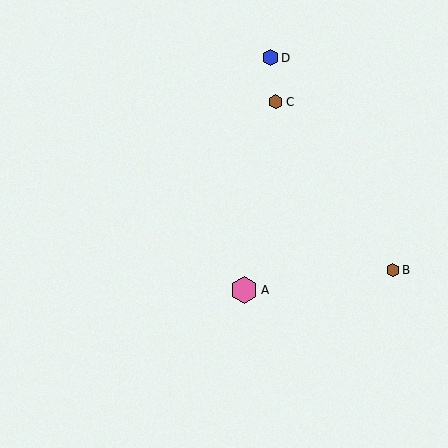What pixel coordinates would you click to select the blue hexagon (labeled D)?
Click at (270, 58) to select the blue hexagon D.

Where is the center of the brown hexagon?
The center of the brown hexagon is at (393, 270).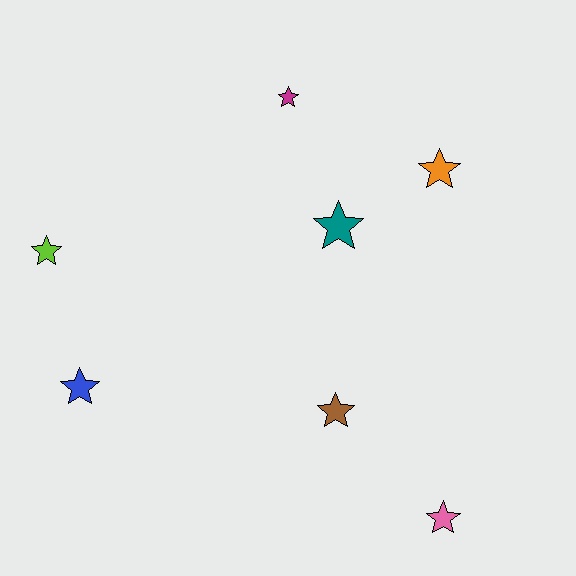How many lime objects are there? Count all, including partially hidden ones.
There is 1 lime object.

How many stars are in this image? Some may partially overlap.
There are 7 stars.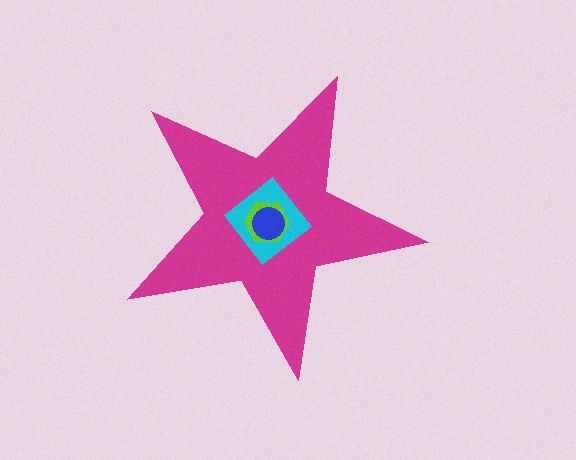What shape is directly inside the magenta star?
The cyan diamond.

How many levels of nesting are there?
4.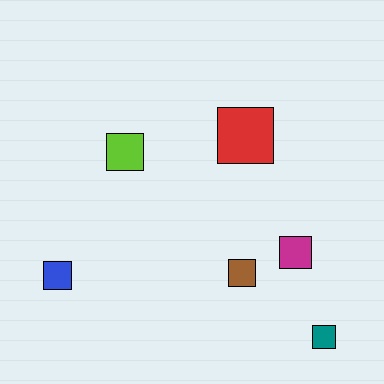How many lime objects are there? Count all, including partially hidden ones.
There is 1 lime object.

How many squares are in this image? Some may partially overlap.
There are 6 squares.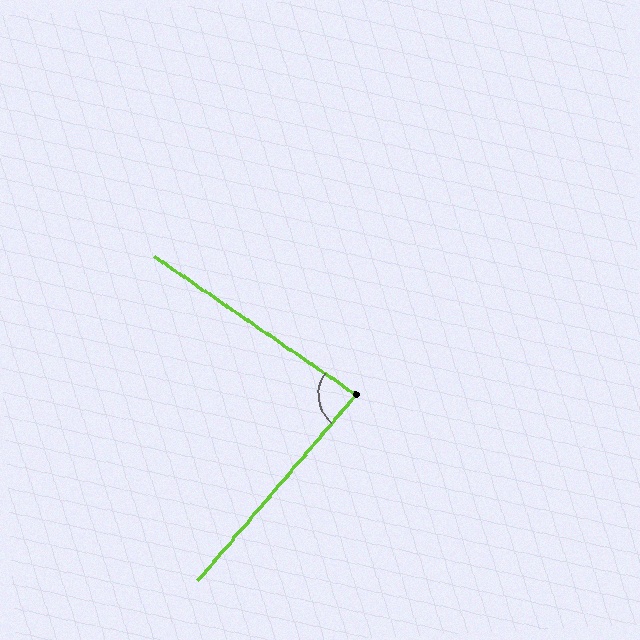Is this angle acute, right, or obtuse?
It is acute.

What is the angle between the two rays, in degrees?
Approximately 84 degrees.